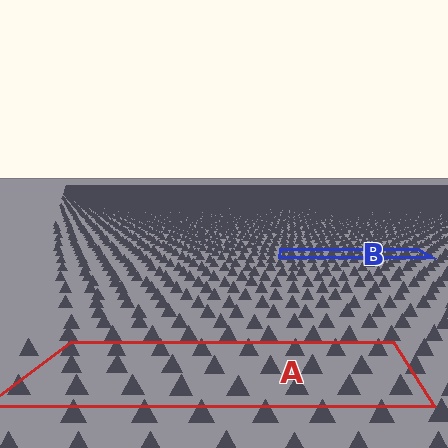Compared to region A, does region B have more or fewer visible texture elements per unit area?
Region B has more texture elements per unit area — they are packed more densely because it is farther away.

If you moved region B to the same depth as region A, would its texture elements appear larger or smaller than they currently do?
They would appear larger. At a closer depth, the same texture elements are projected at a bigger on-screen size.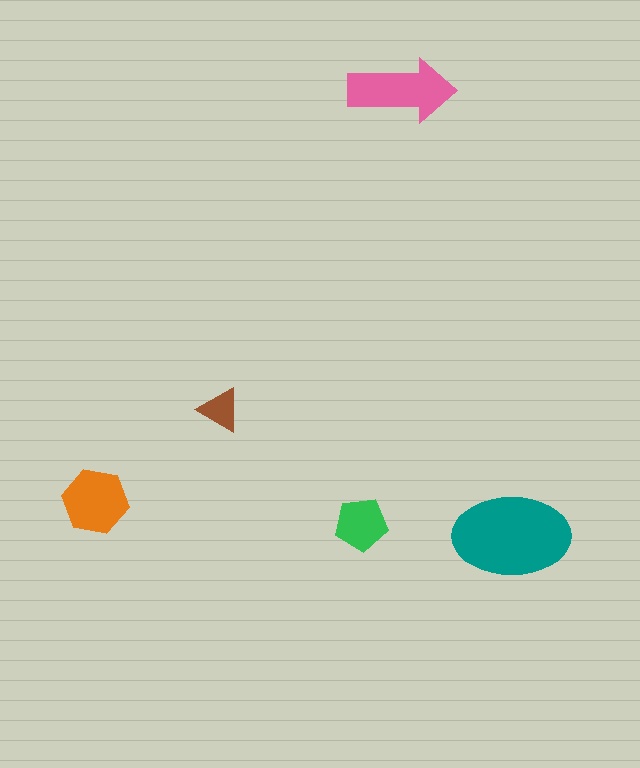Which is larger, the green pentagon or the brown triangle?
The green pentagon.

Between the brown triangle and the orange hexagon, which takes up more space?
The orange hexagon.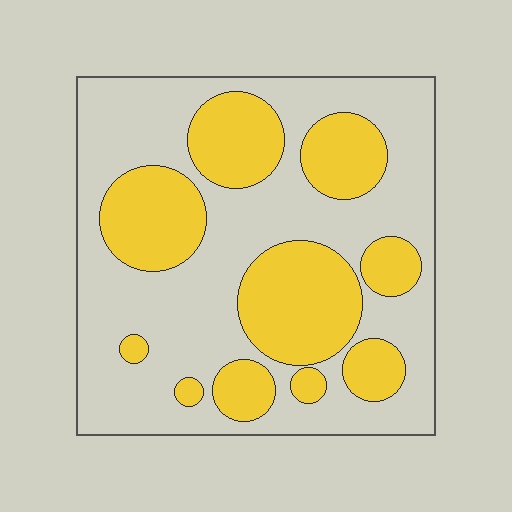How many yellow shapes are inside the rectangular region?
10.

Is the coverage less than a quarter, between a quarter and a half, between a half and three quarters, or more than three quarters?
Between a quarter and a half.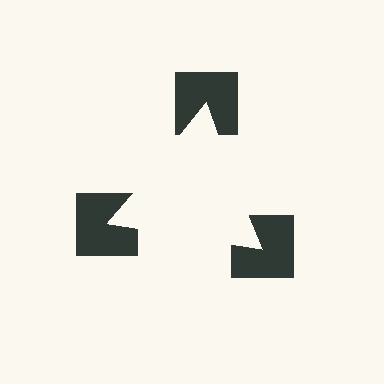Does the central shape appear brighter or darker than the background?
It typically appears slightly brighter than the background, even though no actual brightness change is drawn.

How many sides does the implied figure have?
3 sides.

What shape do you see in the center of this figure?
An illusory triangle — its edges are inferred from the aligned wedge cuts in the notched squares, not physically drawn.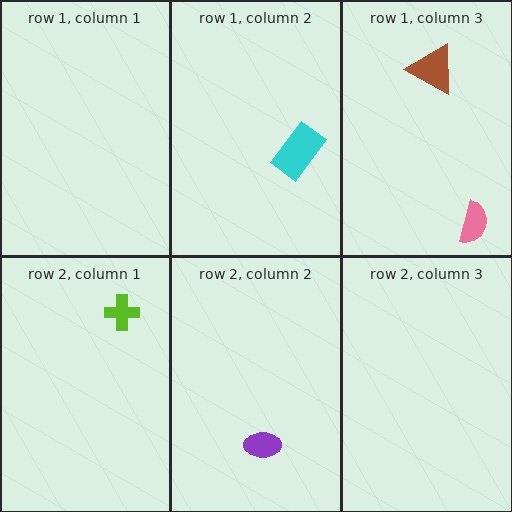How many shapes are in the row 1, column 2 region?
1.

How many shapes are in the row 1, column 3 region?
2.